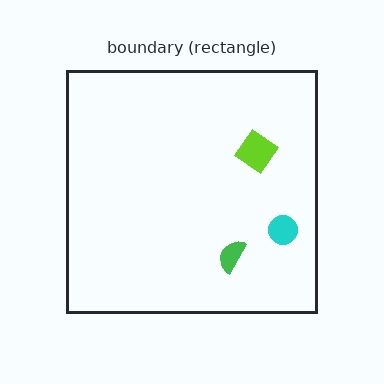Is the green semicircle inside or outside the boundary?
Inside.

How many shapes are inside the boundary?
3 inside, 0 outside.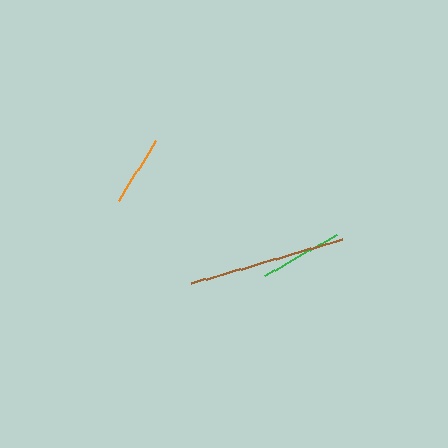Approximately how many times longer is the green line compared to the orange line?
The green line is approximately 1.2 times the length of the orange line.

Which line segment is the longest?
The brown line is the longest at approximately 157 pixels.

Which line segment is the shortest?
The orange line is the shortest at approximately 70 pixels.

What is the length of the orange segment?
The orange segment is approximately 70 pixels long.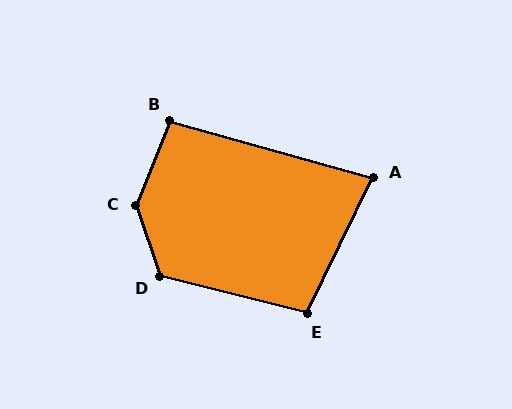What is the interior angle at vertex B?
Approximately 96 degrees (obtuse).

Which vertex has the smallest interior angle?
A, at approximately 80 degrees.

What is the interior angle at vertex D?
Approximately 122 degrees (obtuse).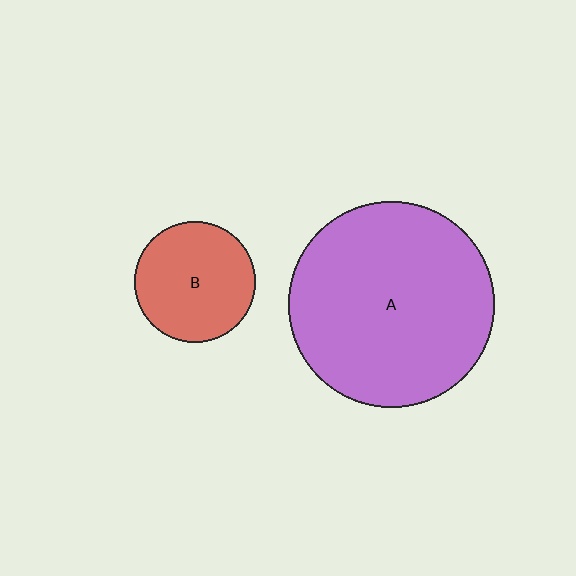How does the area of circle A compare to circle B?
Approximately 2.9 times.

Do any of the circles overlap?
No, none of the circles overlap.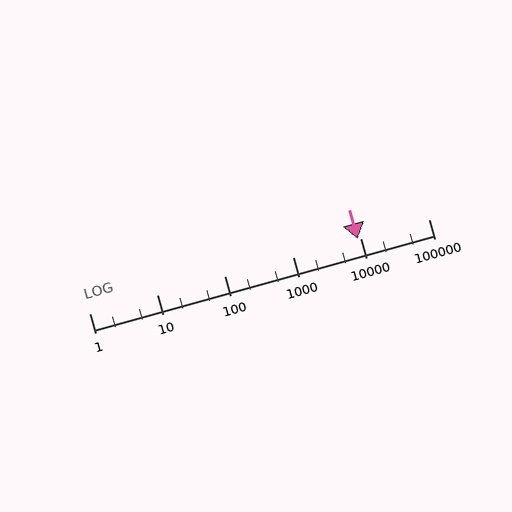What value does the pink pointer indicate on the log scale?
The pointer indicates approximately 9000.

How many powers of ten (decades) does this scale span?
The scale spans 5 decades, from 1 to 100000.